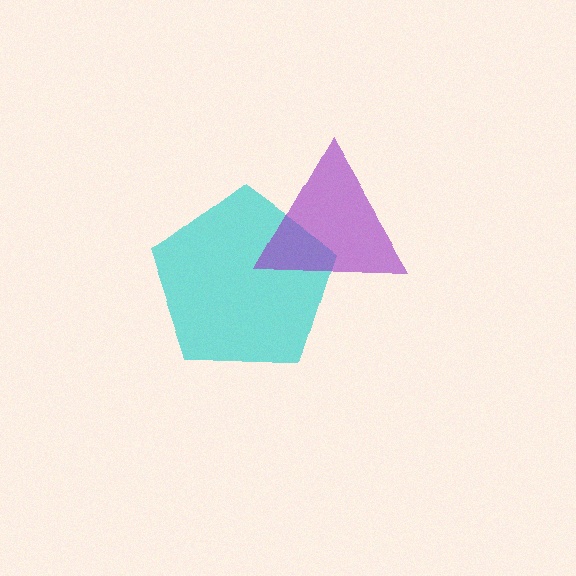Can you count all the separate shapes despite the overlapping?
Yes, there are 2 separate shapes.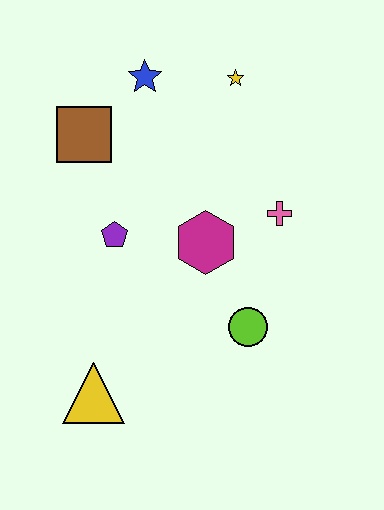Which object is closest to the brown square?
The blue star is closest to the brown square.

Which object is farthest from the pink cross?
The yellow triangle is farthest from the pink cross.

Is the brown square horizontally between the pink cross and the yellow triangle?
No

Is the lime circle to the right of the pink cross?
No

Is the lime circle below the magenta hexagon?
Yes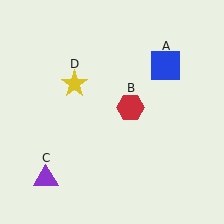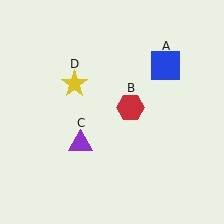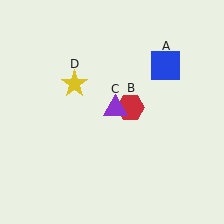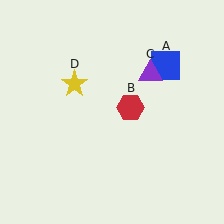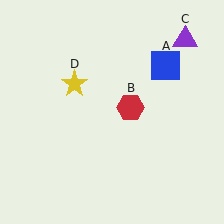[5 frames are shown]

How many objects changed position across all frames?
1 object changed position: purple triangle (object C).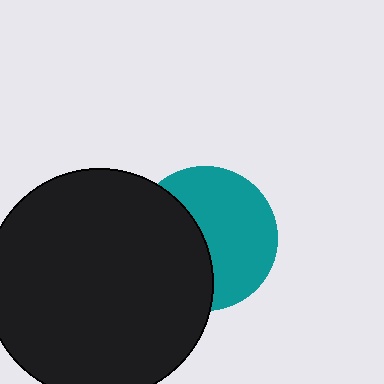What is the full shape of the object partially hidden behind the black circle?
The partially hidden object is a teal circle.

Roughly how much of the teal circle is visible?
About half of it is visible (roughly 57%).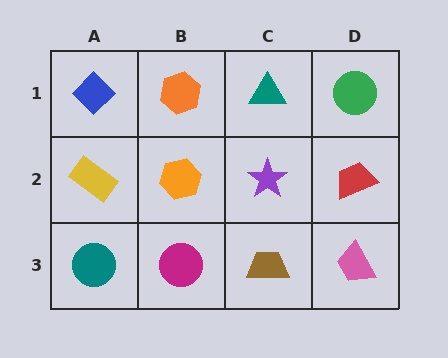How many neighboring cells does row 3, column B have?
3.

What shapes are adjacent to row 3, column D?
A red trapezoid (row 2, column D), a brown trapezoid (row 3, column C).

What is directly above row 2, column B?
An orange hexagon.